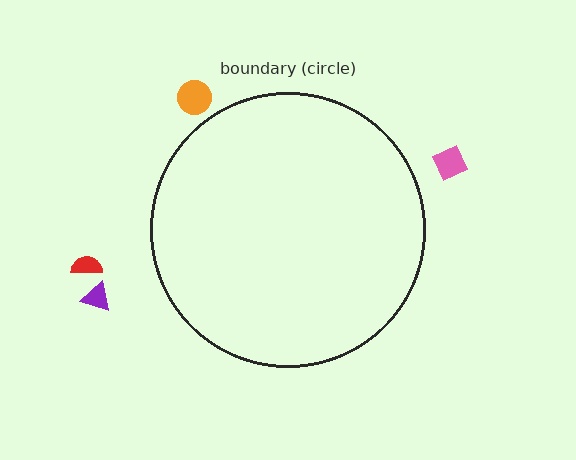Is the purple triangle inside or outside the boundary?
Outside.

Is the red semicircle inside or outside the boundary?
Outside.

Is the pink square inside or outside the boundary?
Outside.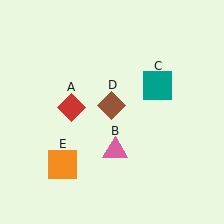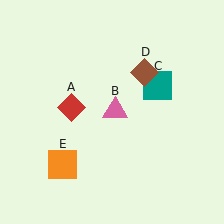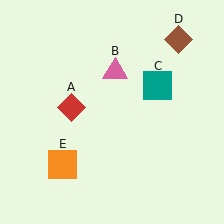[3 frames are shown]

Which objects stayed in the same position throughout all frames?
Red diamond (object A) and teal square (object C) and orange square (object E) remained stationary.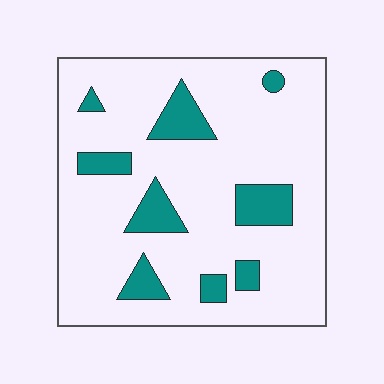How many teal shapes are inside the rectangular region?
9.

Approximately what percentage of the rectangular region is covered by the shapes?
Approximately 15%.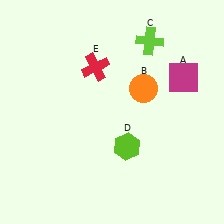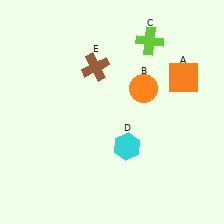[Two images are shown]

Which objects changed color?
A changed from magenta to orange. D changed from lime to cyan. E changed from red to brown.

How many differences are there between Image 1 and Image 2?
There are 3 differences between the two images.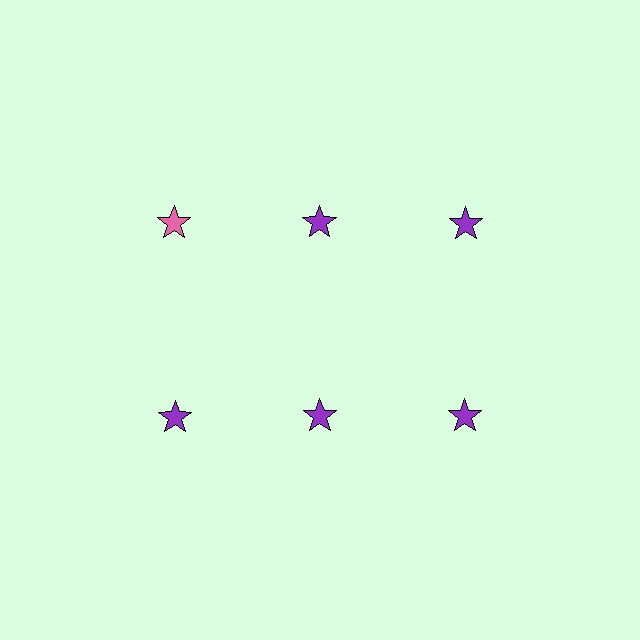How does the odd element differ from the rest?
It has a different color: pink instead of purple.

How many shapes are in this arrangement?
There are 6 shapes arranged in a grid pattern.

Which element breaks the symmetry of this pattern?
The pink star in the top row, leftmost column breaks the symmetry. All other shapes are purple stars.